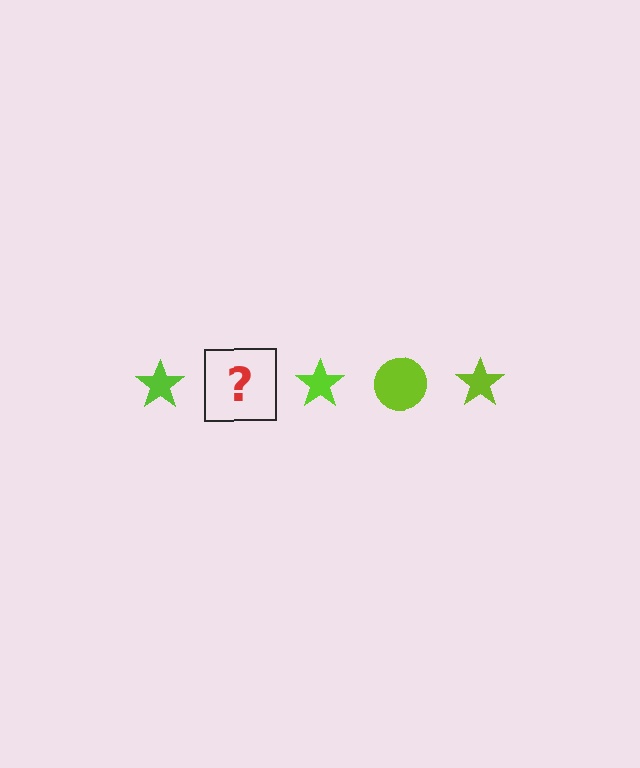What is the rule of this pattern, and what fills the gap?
The rule is that the pattern cycles through star, circle shapes in lime. The gap should be filled with a lime circle.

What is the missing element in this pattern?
The missing element is a lime circle.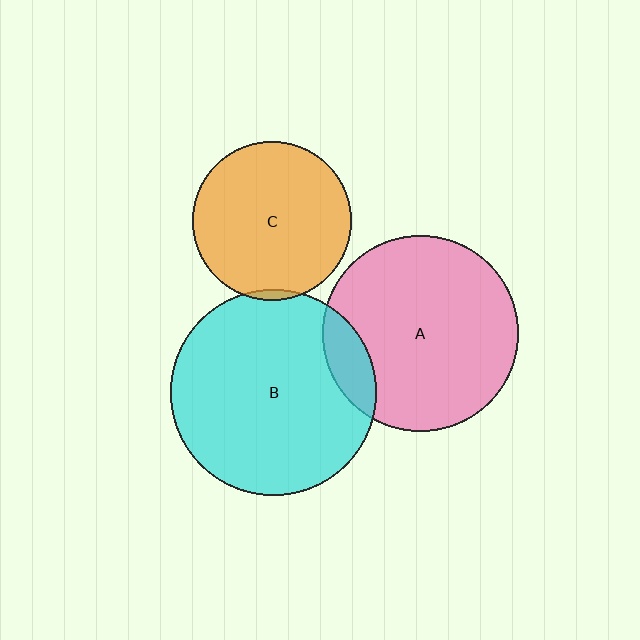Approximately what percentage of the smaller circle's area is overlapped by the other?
Approximately 10%.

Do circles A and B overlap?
Yes.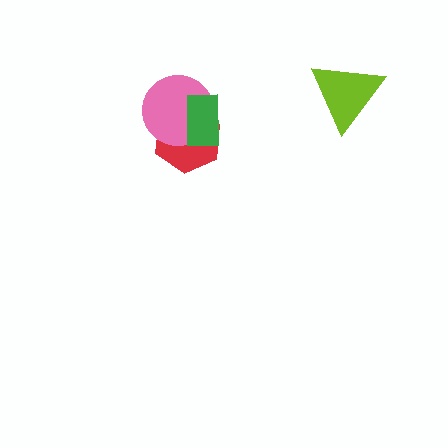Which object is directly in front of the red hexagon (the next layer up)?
The pink circle is directly in front of the red hexagon.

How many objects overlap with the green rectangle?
2 objects overlap with the green rectangle.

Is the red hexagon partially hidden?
Yes, it is partially covered by another shape.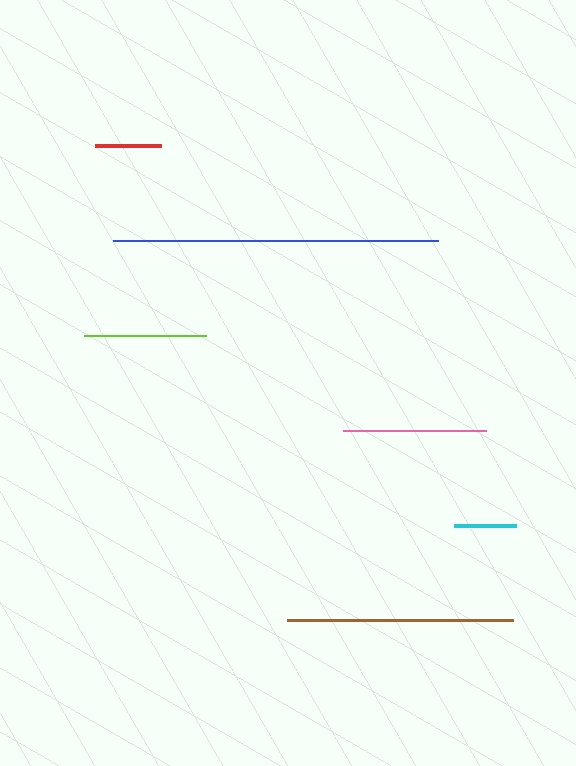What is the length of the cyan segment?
The cyan segment is approximately 62 pixels long.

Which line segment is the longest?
The blue line is the longest at approximately 325 pixels.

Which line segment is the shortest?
The cyan line is the shortest at approximately 62 pixels.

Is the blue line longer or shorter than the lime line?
The blue line is longer than the lime line.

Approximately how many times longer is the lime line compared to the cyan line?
The lime line is approximately 2.0 times the length of the cyan line.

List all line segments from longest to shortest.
From longest to shortest: blue, brown, pink, lime, red, cyan.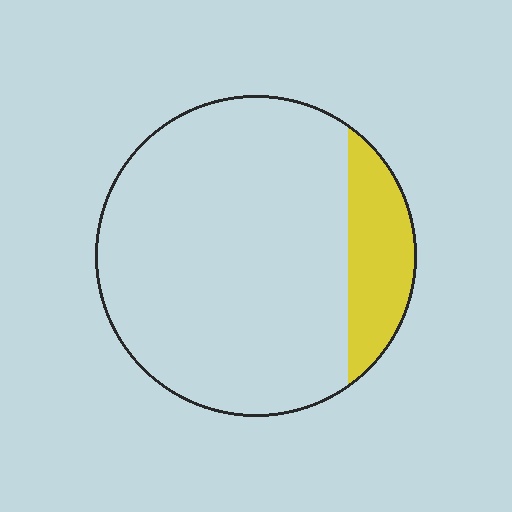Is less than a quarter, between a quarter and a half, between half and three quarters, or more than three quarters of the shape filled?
Less than a quarter.